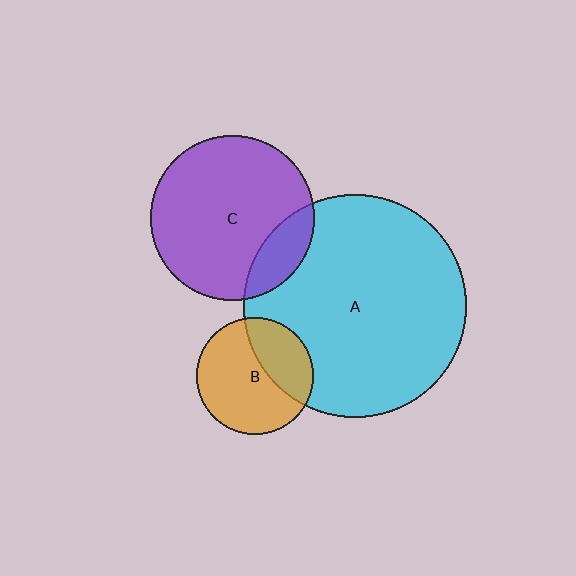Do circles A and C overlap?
Yes.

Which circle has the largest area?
Circle A (cyan).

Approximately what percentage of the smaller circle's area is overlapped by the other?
Approximately 15%.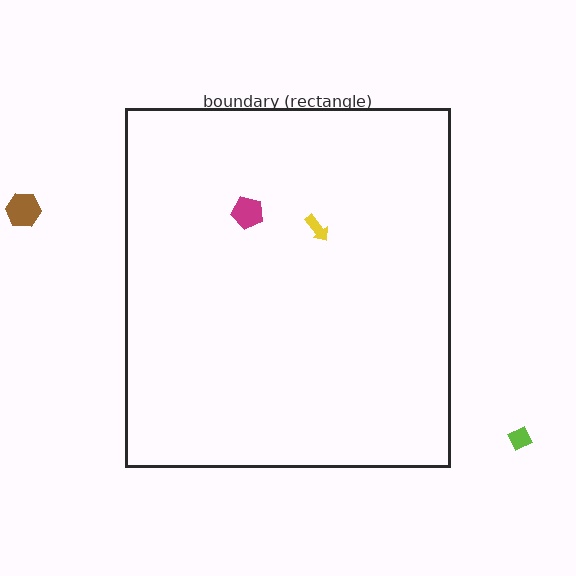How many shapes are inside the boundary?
2 inside, 2 outside.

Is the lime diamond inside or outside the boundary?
Outside.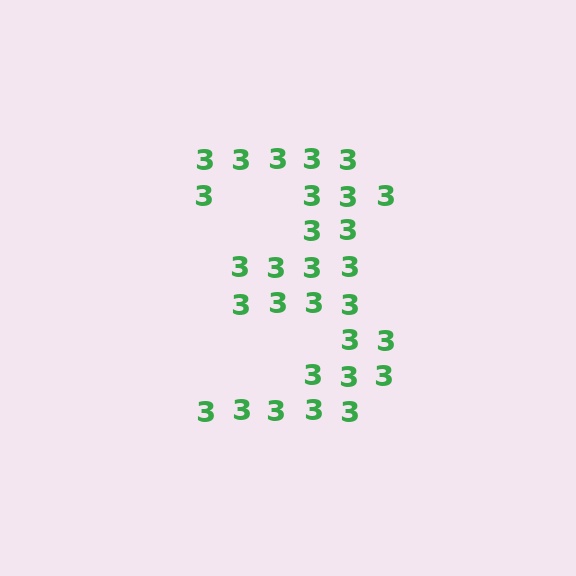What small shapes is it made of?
It is made of small digit 3's.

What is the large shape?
The large shape is the digit 3.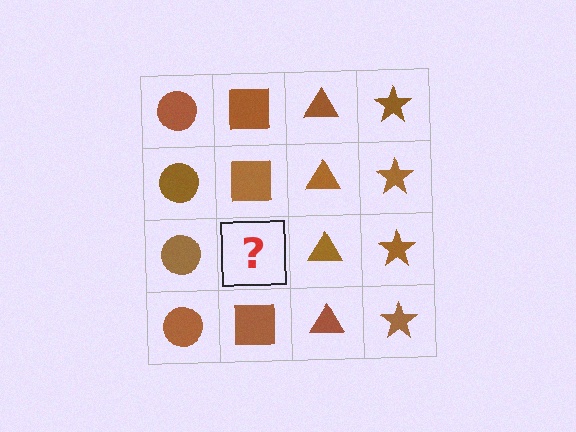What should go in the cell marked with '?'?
The missing cell should contain a brown square.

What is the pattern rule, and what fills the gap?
The rule is that each column has a consistent shape. The gap should be filled with a brown square.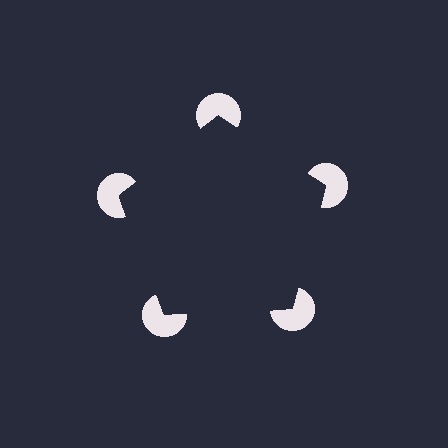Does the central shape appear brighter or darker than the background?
It typically appears slightly darker than the background, even though no actual brightness change is drawn.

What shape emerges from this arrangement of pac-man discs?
An illusory pentagon — its edges are inferred from the aligned wedge cuts in the pac-man discs, not physically drawn.